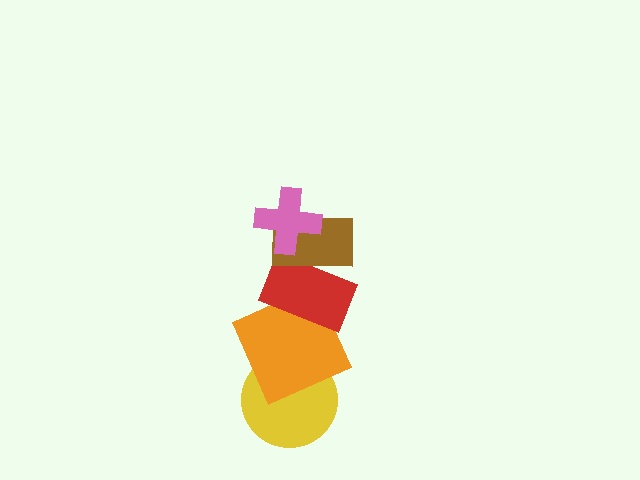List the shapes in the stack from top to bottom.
From top to bottom: the pink cross, the brown rectangle, the red rectangle, the orange square, the yellow circle.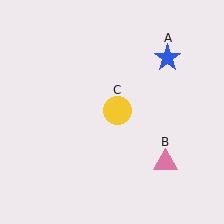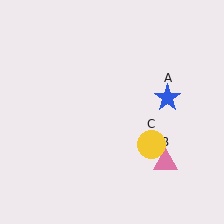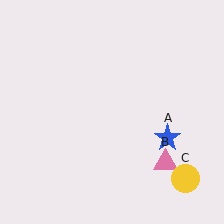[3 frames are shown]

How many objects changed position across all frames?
2 objects changed position: blue star (object A), yellow circle (object C).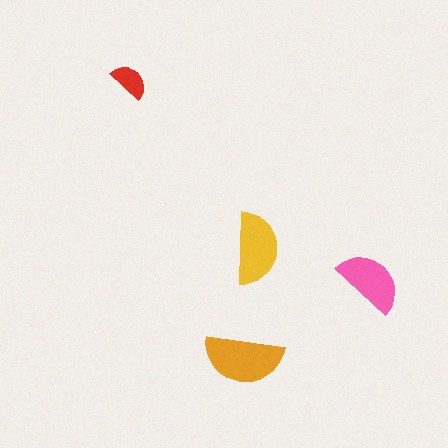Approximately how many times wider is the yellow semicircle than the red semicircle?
About 2 times wider.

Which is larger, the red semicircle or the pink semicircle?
The pink one.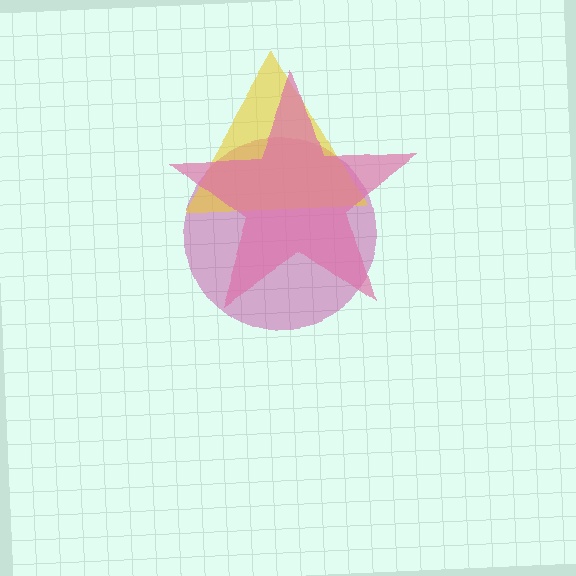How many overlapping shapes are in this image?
There are 3 overlapping shapes in the image.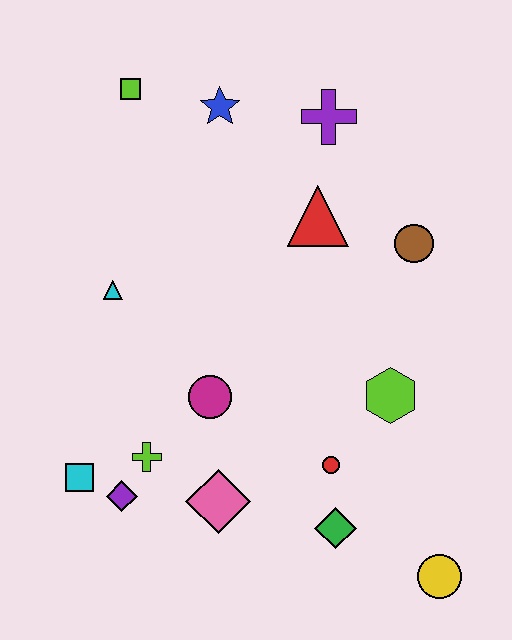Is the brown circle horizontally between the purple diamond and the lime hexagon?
No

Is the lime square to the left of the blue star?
Yes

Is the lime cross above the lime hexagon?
No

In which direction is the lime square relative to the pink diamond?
The lime square is above the pink diamond.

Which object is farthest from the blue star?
The yellow circle is farthest from the blue star.